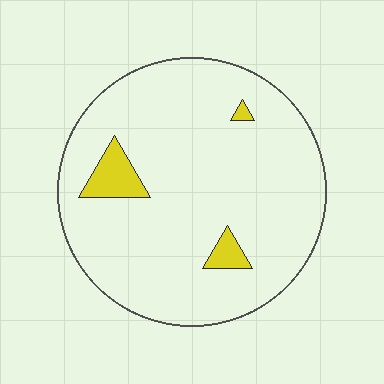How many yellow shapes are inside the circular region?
3.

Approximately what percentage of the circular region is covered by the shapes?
Approximately 5%.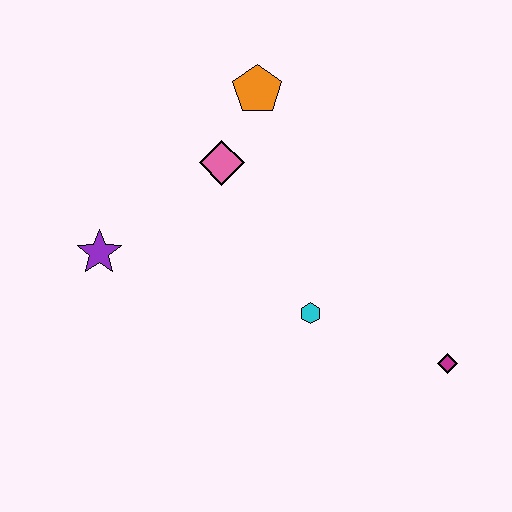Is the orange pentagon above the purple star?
Yes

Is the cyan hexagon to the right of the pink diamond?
Yes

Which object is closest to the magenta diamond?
The cyan hexagon is closest to the magenta diamond.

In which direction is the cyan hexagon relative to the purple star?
The cyan hexagon is to the right of the purple star.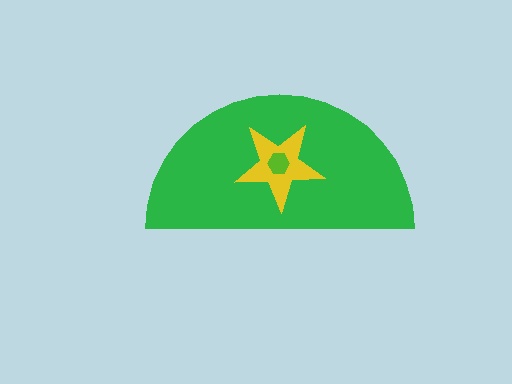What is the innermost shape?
The lime hexagon.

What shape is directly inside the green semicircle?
The yellow star.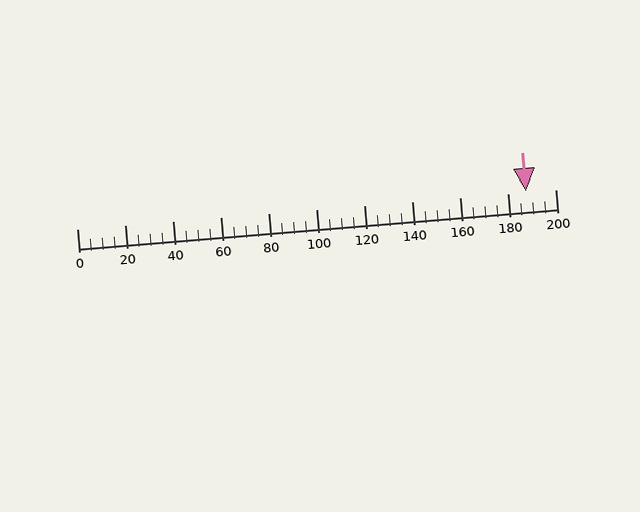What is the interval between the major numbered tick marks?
The major tick marks are spaced 20 units apart.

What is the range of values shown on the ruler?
The ruler shows values from 0 to 200.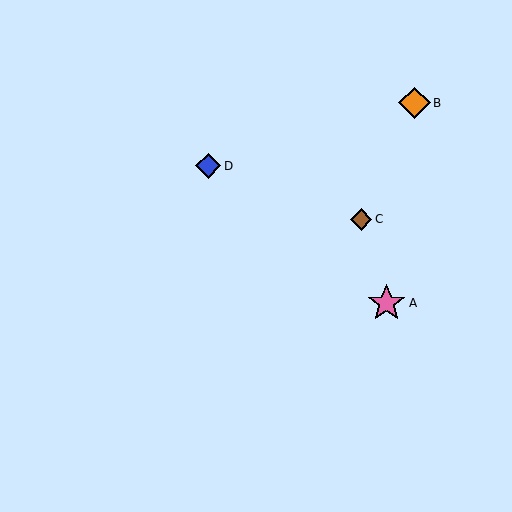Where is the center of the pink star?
The center of the pink star is at (386, 303).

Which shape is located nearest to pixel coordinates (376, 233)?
The brown diamond (labeled C) at (361, 220) is nearest to that location.